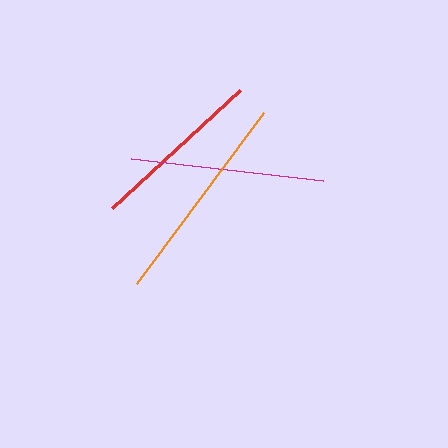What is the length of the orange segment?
The orange segment is approximately 213 pixels long.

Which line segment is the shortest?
The red line is the shortest at approximately 174 pixels.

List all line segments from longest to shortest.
From longest to shortest: orange, magenta, red.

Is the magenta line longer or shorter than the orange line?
The orange line is longer than the magenta line.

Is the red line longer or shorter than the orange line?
The orange line is longer than the red line.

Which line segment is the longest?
The orange line is the longest at approximately 213 pixels.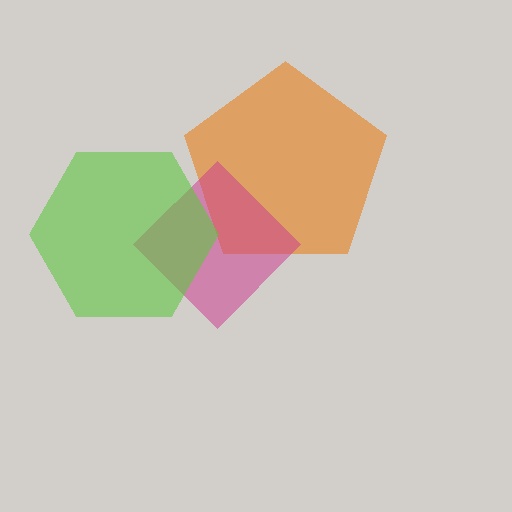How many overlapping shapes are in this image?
There are 3 overlapping shapes in the image.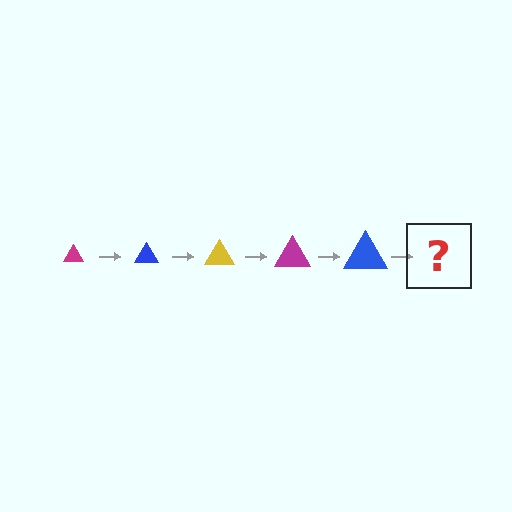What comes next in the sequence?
The next element should be a yellow triangle, larger than the previous one.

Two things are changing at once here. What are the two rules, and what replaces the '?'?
The two rules are that the triangle grows larger each step and the color cycles through magenta, blue, and yellow. The '?' should be a yellow triangle, larger than the previous one.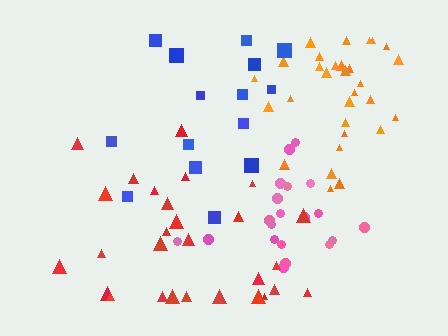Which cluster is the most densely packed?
Pink.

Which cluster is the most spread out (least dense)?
Blue.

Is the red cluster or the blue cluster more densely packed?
Red.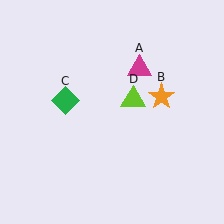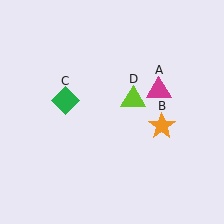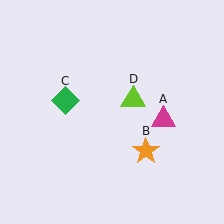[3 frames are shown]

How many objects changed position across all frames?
2 objects changed position: magenta triangle (object A), orange star (object B).